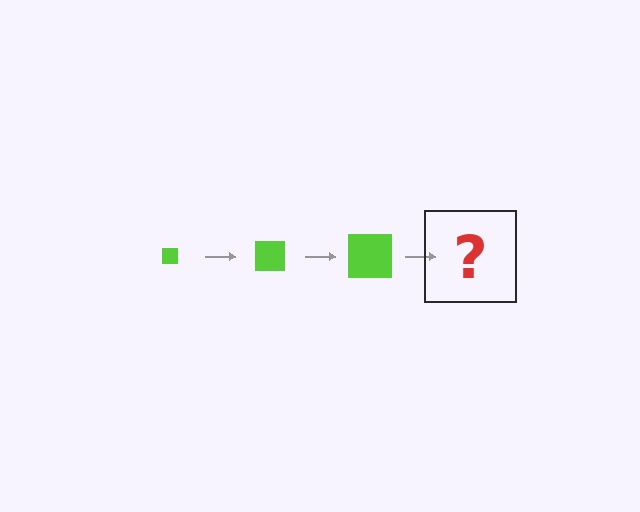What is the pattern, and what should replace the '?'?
The pattern is that the square gets progressively larger each step. The '?' should be a lime square, larger than the previous one.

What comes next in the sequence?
The next element should be a lime square, larger than the previous one.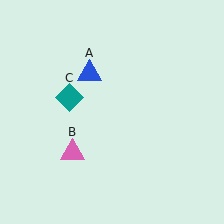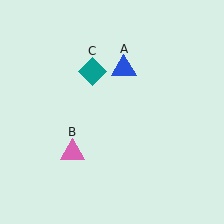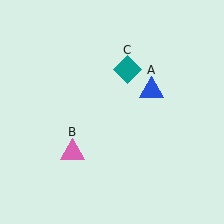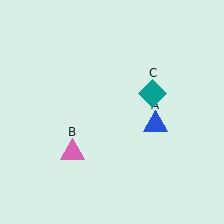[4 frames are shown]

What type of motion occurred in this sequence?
The blue triangle (object A), teal diamond (object C) rotated clockwise around the center of the scene.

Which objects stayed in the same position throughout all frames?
Pink triangle (object B) remained stationary.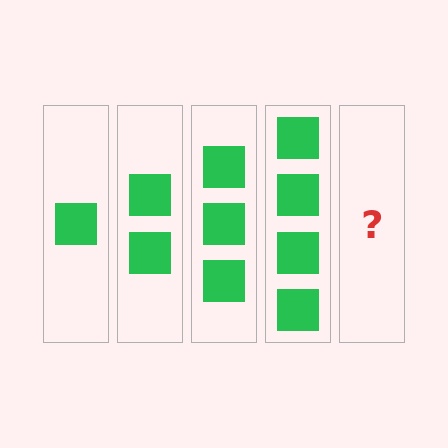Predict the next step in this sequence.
The next step is 5 squares.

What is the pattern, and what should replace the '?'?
The pattern is that each step adds one more square. The '?' should be 5 squares.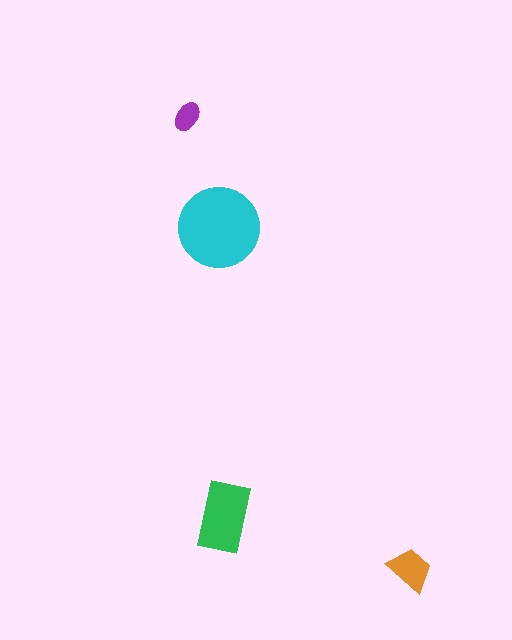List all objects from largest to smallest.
The cyan circle, the green rectangle, the orange trapezoid, the purple ellipse.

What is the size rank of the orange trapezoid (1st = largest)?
3rd.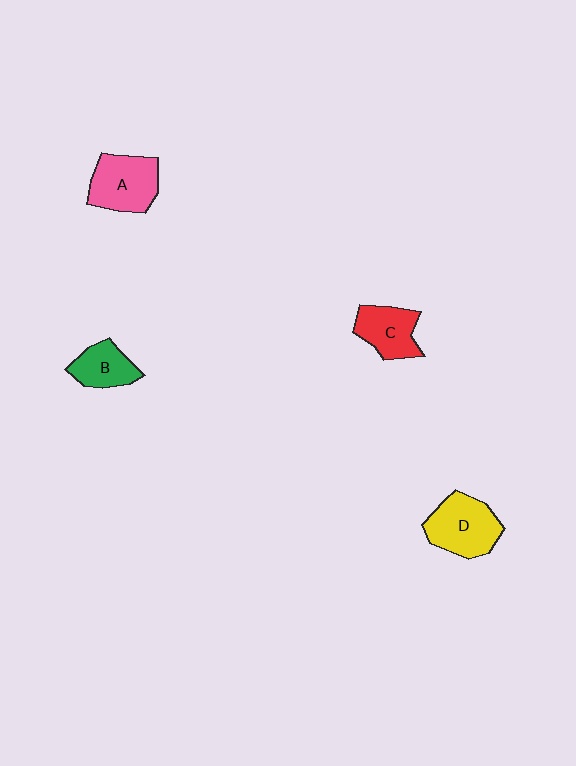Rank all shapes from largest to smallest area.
From largest to smallest: D (yellow), A (pink), C (red), B (green).